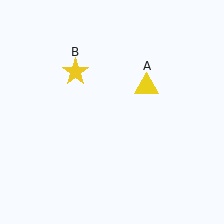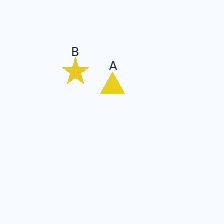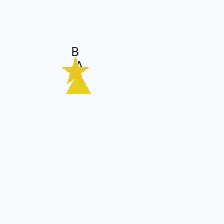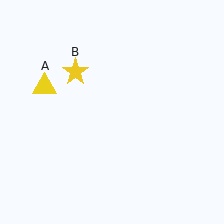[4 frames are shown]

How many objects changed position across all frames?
1 object changed position: yellow triangle (object A).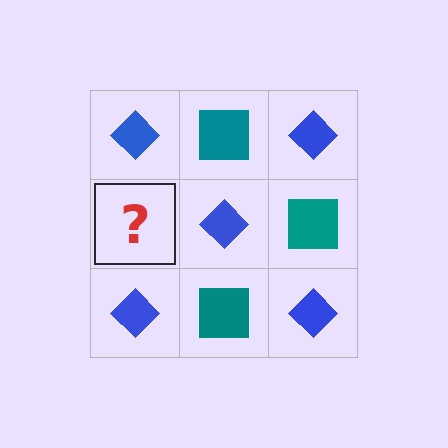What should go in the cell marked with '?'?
The missing cell should contain a teal square.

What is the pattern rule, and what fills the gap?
The rule is that it alternates blue diamond and teal square in a checkerboard pattern. The gap should be filled with a teal square.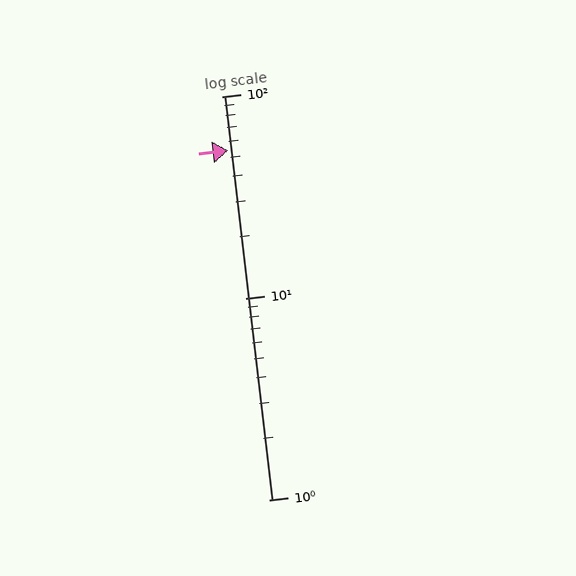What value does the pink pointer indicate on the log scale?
The pointer indicates approximately 54.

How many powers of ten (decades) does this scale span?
The scale spans 2 decades, from 1 to 100.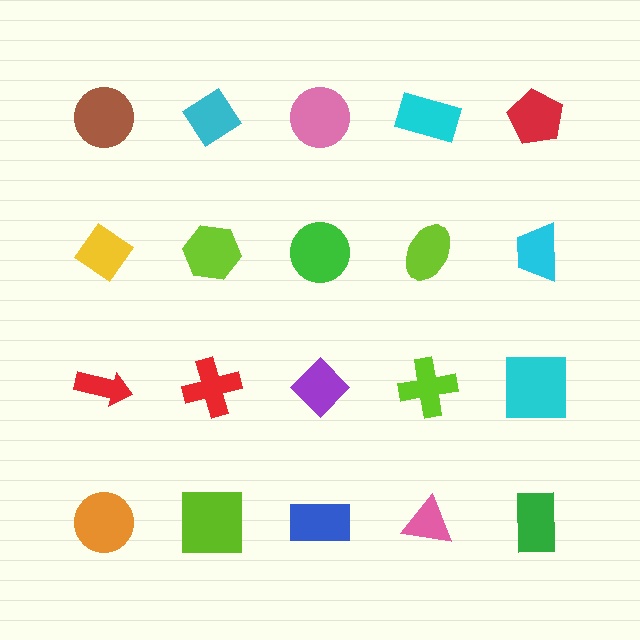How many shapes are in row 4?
5 shapes.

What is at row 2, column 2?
A lime hexagon.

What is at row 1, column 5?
A red pentagon.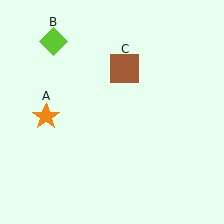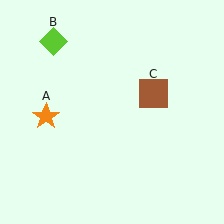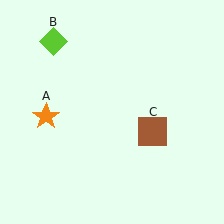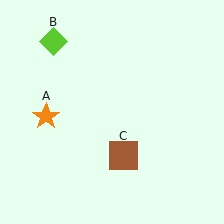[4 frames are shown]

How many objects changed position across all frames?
1 object changed position: brown square (object C).